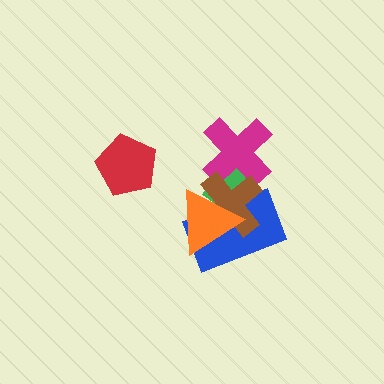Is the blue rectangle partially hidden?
Yes, it is partially covered by another shape.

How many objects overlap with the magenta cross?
2 objects overlap with the magenta cross.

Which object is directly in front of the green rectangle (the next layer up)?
The blue rectangle is directly in front of the green rectangle.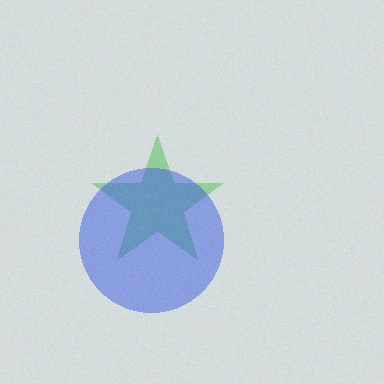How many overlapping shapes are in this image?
There are 2 overlapping shapes in the image.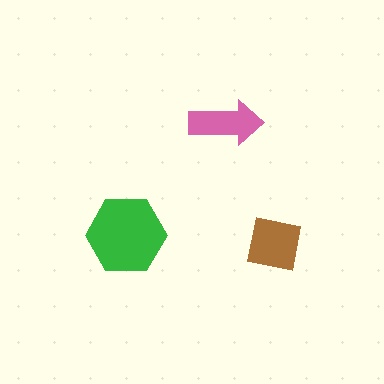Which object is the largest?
The green hexagon.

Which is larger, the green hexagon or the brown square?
The green hexagon.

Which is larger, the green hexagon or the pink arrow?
The green hexagon.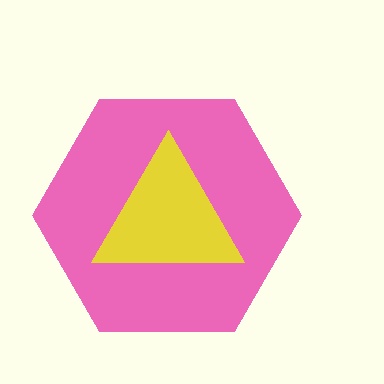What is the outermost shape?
The pink hexagon.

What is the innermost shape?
The yellow triangle.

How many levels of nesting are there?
2.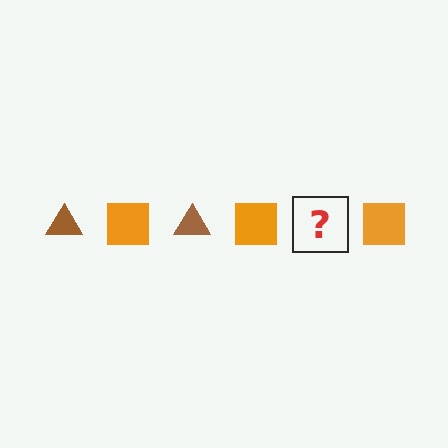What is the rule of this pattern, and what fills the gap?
The rule is that the pattern alternates between brown triangle and orange square. The gap should be filled with a brown triangle.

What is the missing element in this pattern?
The missing element is a brown triangle.